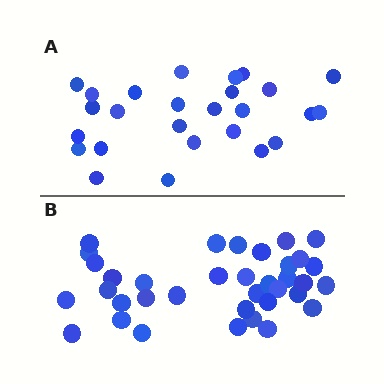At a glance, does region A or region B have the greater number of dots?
Region B (the bottom region) has more dots.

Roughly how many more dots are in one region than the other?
Region B has roughly 10 or so more dots than region A.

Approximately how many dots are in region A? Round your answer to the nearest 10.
About 30 dots. (The exact count is 26, which rounds to 30.)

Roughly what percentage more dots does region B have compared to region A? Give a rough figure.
About 40% more.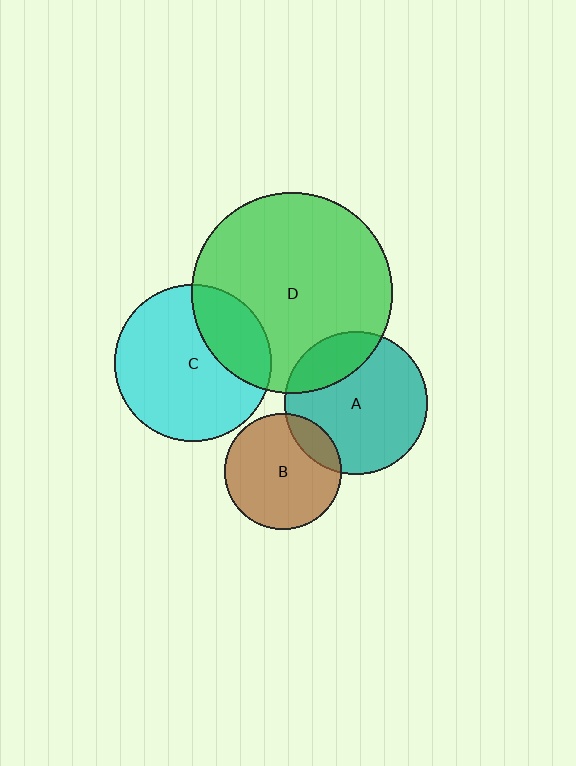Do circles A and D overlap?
Yes.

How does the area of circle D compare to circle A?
Approximately 2.0 times.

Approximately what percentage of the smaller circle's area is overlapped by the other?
Approximately 20%.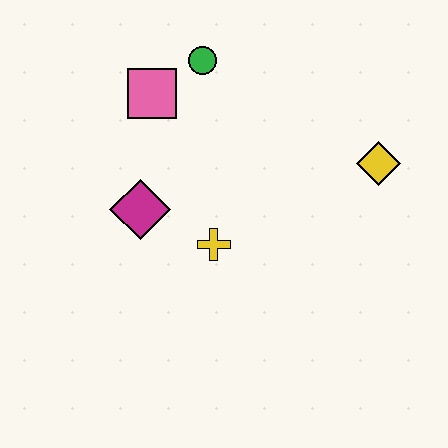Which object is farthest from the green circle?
The yellow diamond is farthest from the green circle.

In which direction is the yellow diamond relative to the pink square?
The yellow diamond is to the right of the pink square.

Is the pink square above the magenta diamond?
Yes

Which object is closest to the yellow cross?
The magenta diamond is closest to the yellow cross.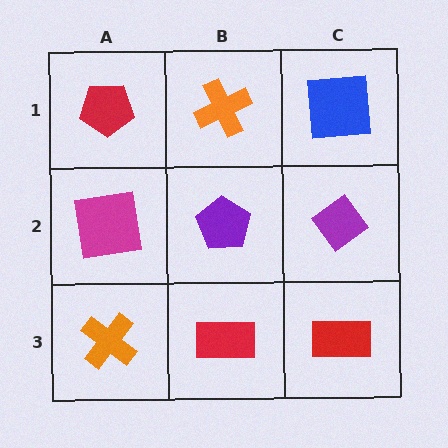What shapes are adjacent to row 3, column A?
A magenta square (row 2, column A), a red rectangle (row 3, column B).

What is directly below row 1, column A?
A magenta square.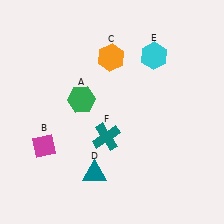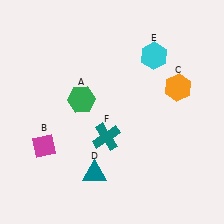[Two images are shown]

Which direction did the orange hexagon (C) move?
The orange hexagon (C) moved right.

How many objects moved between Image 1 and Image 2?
1 object moved between the two images.